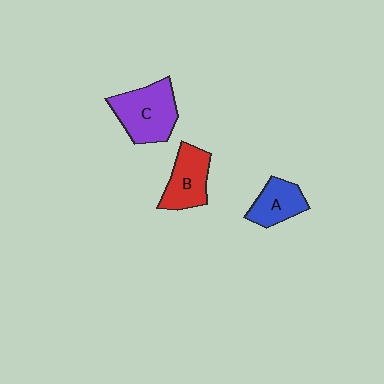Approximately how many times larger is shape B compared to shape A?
Approximately 1.2 times.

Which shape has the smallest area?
Shape A (blue).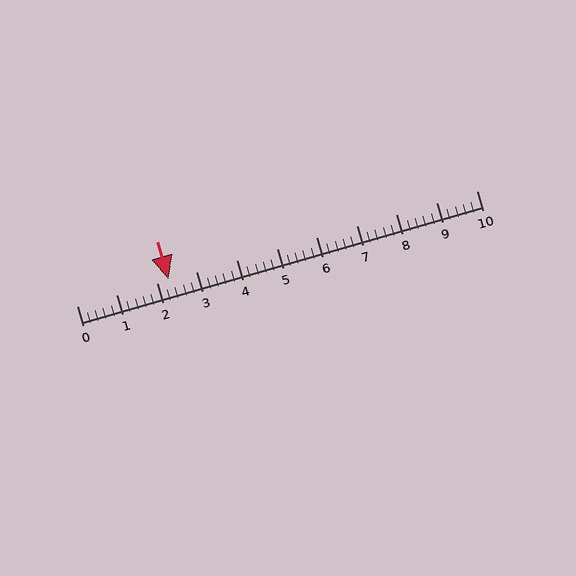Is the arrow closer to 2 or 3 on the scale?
The arrow is closer to 2.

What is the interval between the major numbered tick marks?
The major tick marks are spaced 1 units apart.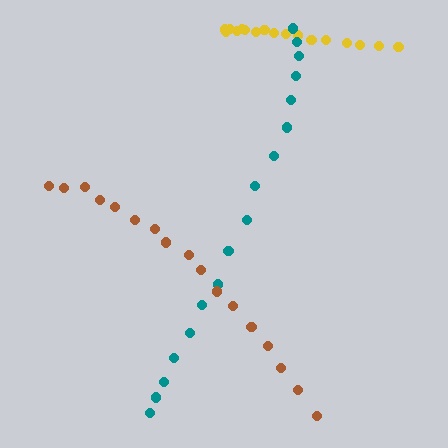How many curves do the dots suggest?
There are 3 distinct paths.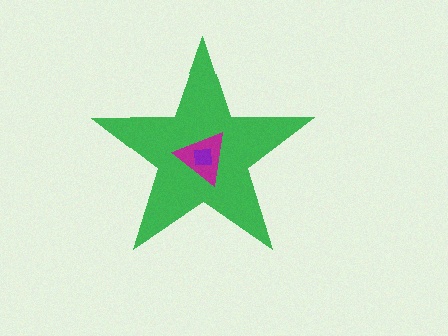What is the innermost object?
The purple square.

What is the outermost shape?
The green star.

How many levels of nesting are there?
3.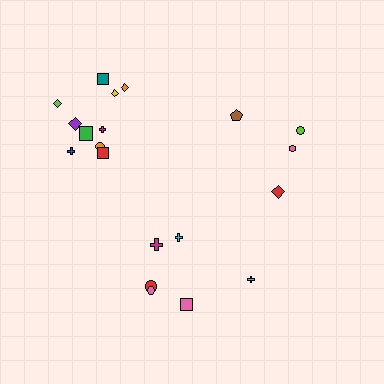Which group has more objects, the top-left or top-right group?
The top-left group.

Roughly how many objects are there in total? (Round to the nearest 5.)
Roughly 20 objects in total.